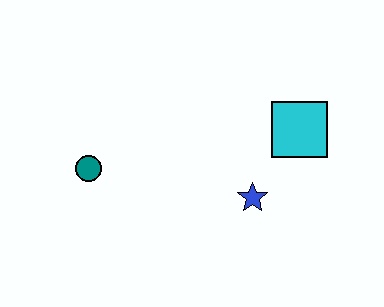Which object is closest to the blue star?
The cyan square is closest to the blue star.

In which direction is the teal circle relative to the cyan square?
The teal circle is to the left of the cyan square.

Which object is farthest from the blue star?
The teal circle is farthest from the blue star.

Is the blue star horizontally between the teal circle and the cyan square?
Yes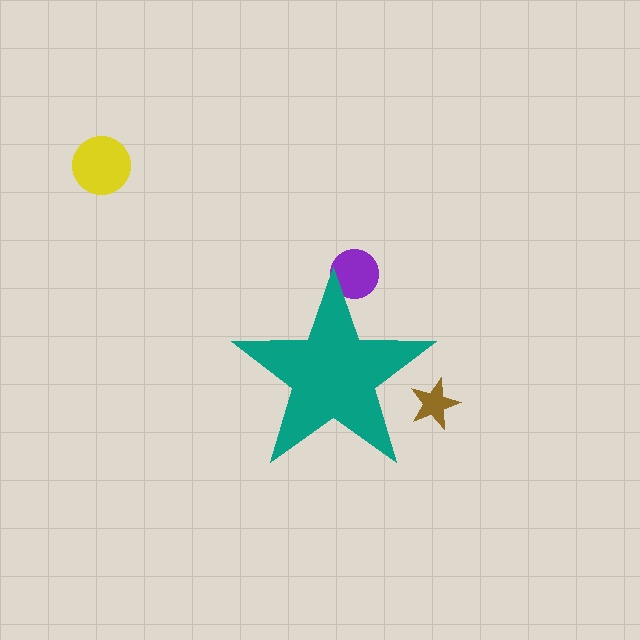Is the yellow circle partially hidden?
No, the yellow circle is fully visible.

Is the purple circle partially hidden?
Yes, the purple circle is partially hidden behind the teal star.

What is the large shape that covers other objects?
A teal star.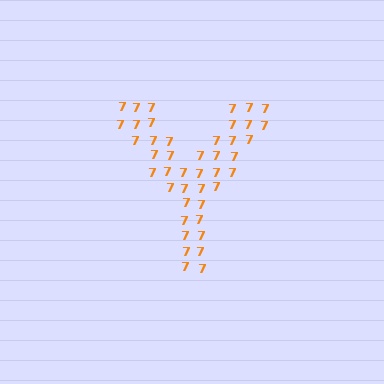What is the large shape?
The large shape is the letter Y.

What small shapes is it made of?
It is made of small digit 7's.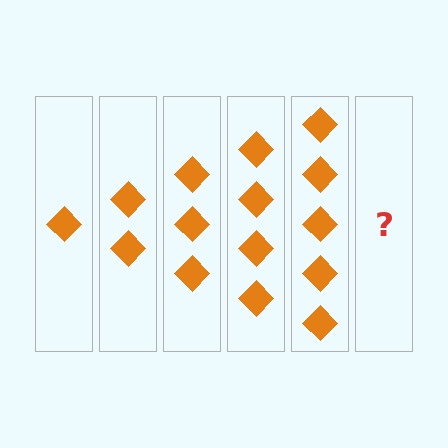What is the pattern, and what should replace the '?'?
The pattern is that each step adds one more diamond. The '?' should be 6 diamonds.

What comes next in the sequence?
The next element should be 6 diamonds.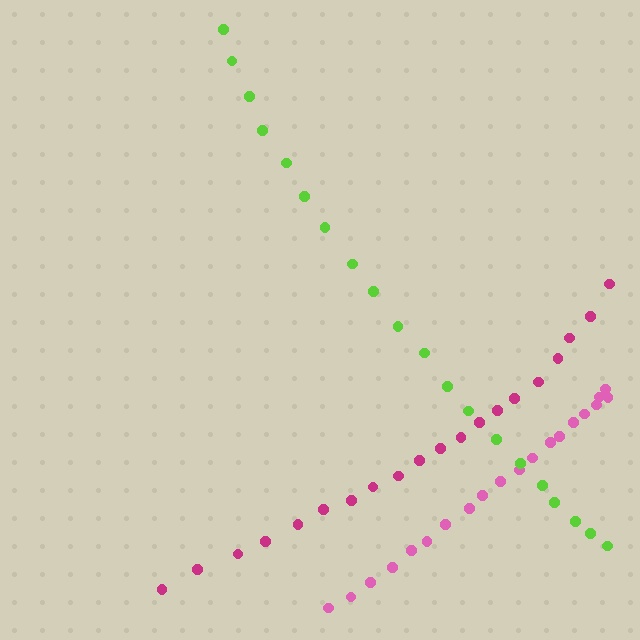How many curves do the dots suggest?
There are 3 distinct paths.